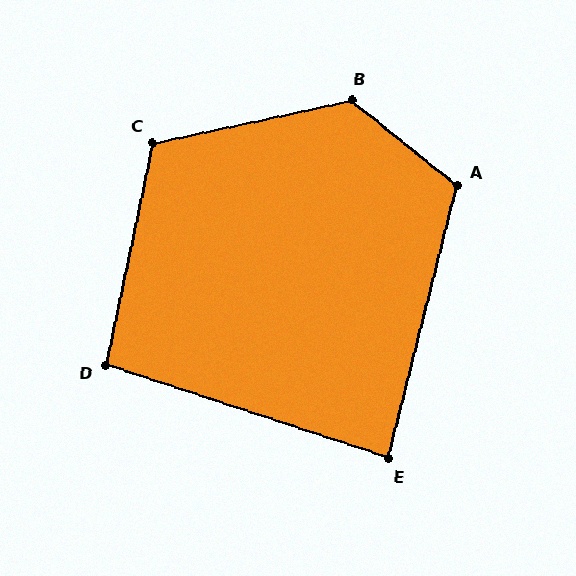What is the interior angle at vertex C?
Approximately 114 degrees (obtuse).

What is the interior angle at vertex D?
Approximately 96 degrees (obtuse).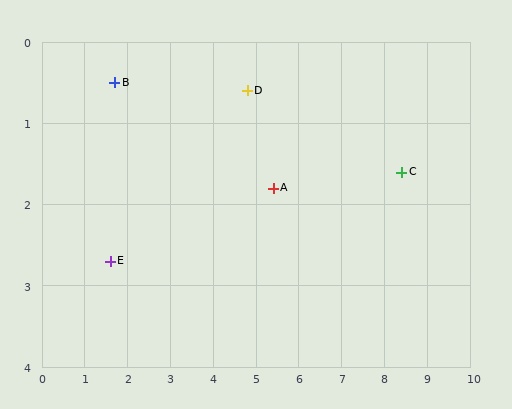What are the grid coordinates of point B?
Point B is at approximately (1.7, 0.5).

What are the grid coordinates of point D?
Point D is at approximately (4.8, 0.6).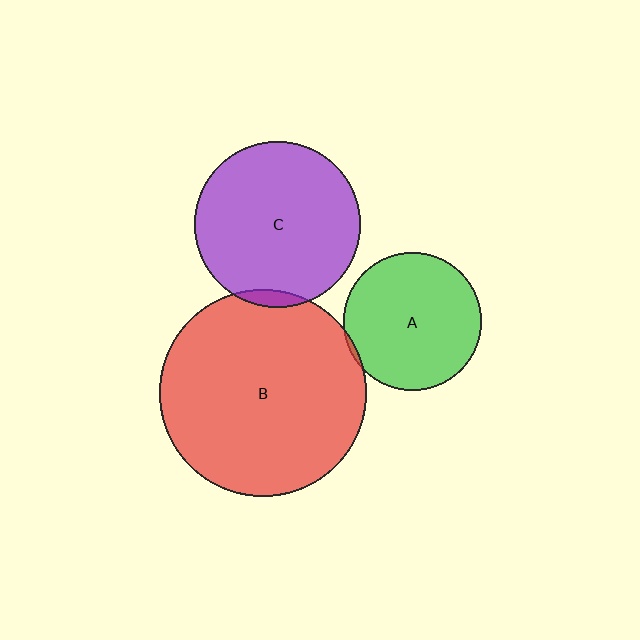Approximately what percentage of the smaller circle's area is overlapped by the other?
Approximately 5%.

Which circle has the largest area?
Circle B (red).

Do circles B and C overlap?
Yes.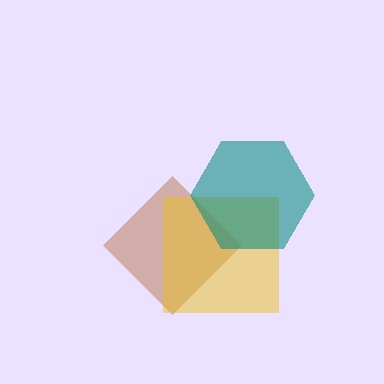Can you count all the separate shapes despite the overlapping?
Yes, there are 3 separate shapes.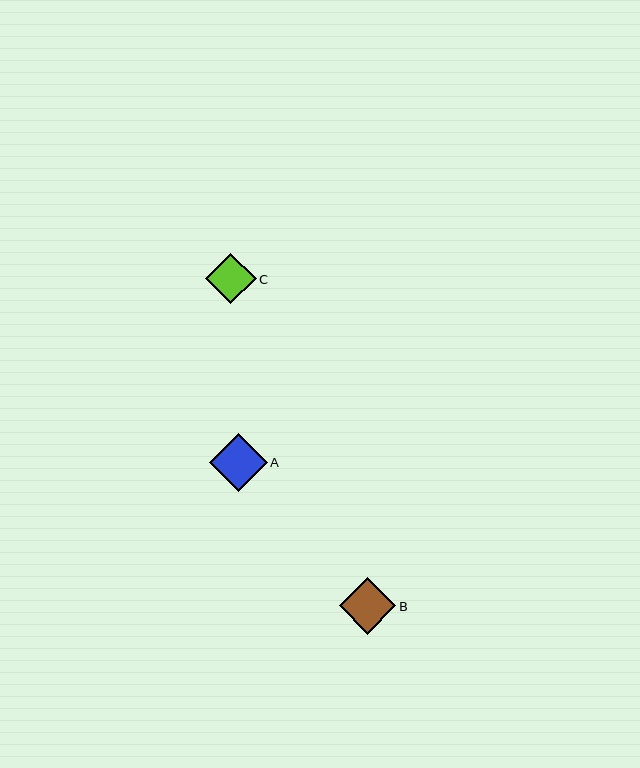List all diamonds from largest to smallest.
From largest to smallest: A, B, C.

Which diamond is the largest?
Diamond A is the largest with a size of approximately 58 pixels.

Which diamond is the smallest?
Diamond C is the smallest with a size of approximately 51 pixels.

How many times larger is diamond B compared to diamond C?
Diamond B is approximately 1.1 times the size of diamond C.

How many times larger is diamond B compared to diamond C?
Diamond B is approximately 1.1 times the size of diamond C.